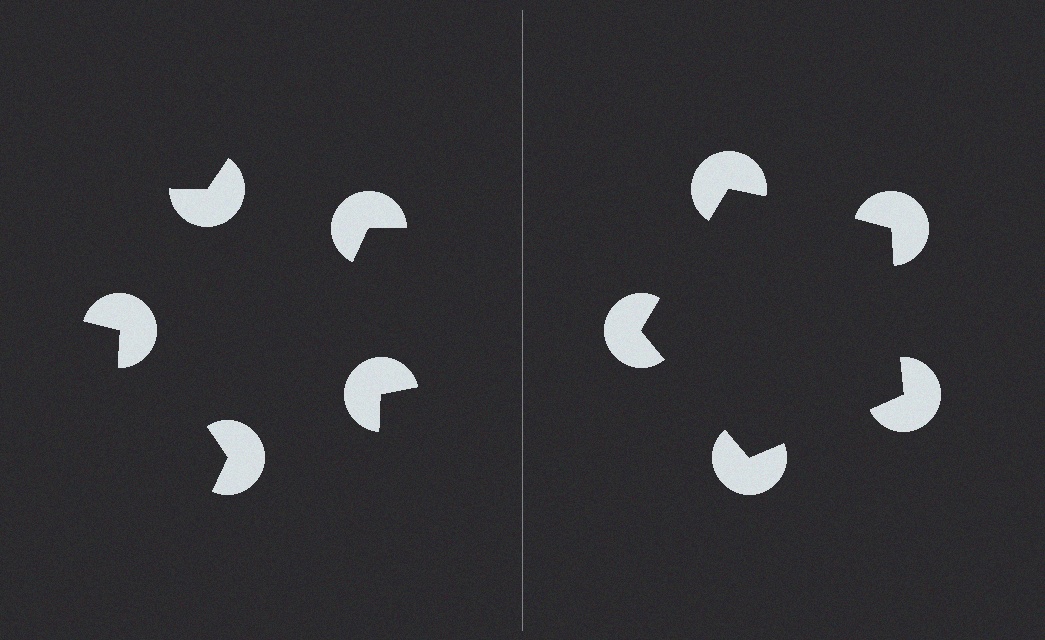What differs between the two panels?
The pac-man discs are positioned identically on both sides; only the wedge orientations differ. On the right they align to a pentagon; on the left they are misaligned.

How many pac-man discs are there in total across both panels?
10 — 5 on each side.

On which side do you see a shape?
An illusory pentagon appears on the right side. On the left side the wedge cuts are rotated, so no coherent shape forms.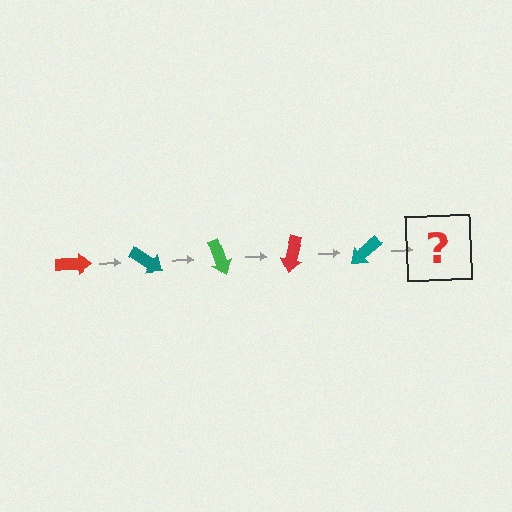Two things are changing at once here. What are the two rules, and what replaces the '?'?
The two rules are that it rotates 35 degrees each step and the color cycles through red, teal, and green. The '?' should be a green arrow, rotated 175 degrees from the start.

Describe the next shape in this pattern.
It should be a green arrow, rotated 175 degrees from the start.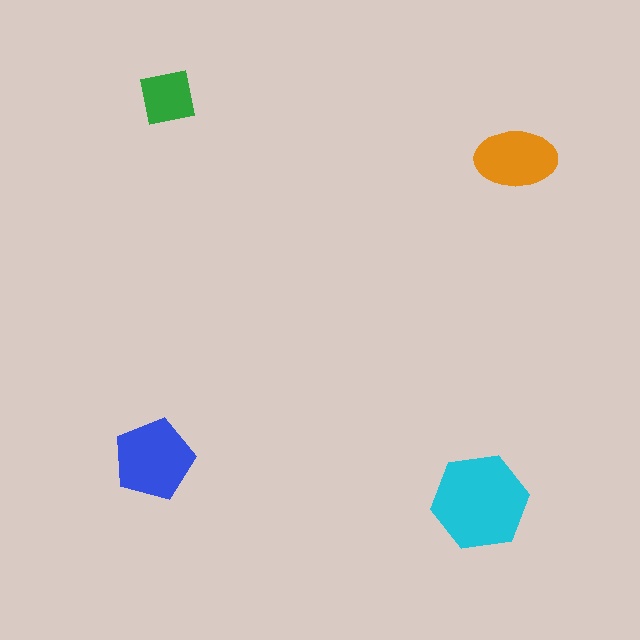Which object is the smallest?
The green square.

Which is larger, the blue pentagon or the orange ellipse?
The blue pentagon.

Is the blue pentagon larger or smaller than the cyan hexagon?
Smaller.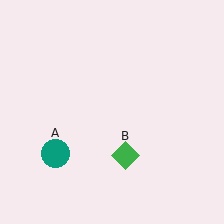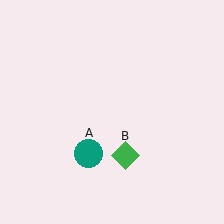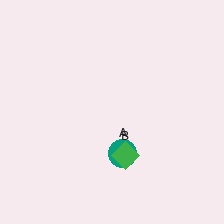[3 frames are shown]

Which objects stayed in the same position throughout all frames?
Green diamond (object B) remained stationary.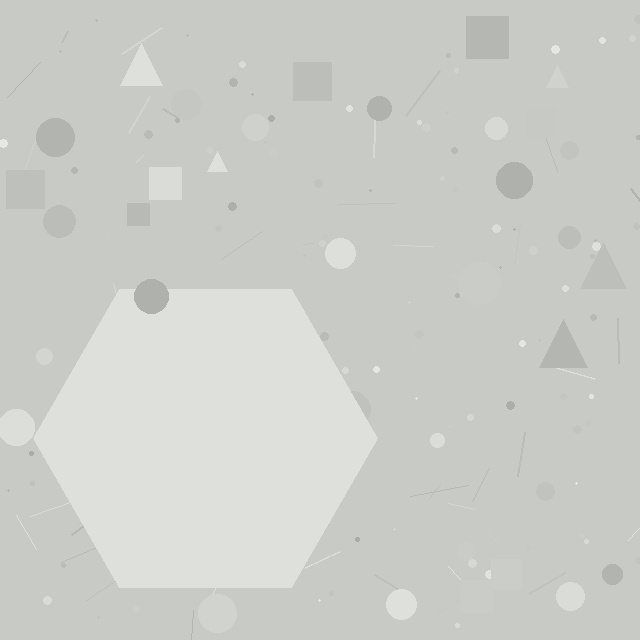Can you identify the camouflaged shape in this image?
The camouflaged shape is a hexagon.